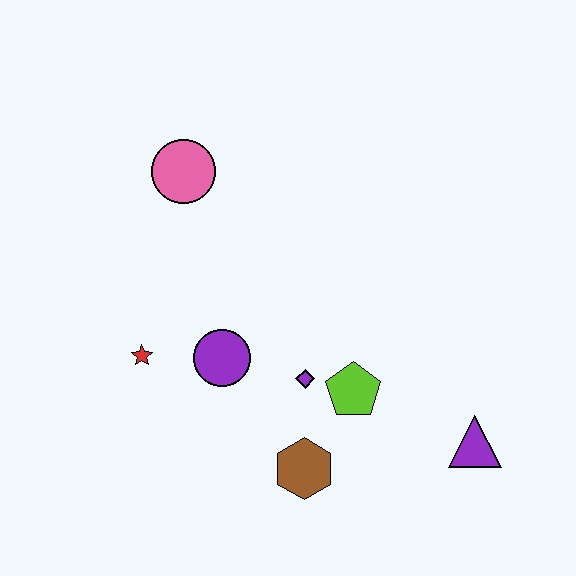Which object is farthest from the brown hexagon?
The pink circle is farthest from the brown hexagon.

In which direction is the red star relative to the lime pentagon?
The red star is to the left of the lime pentagon.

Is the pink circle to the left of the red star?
No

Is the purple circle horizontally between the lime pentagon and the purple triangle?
No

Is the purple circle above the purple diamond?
Yes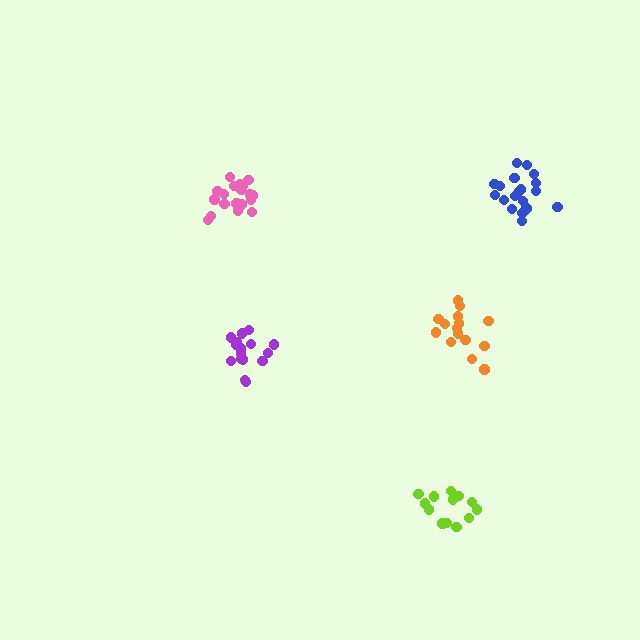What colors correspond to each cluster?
The clusters are colored: orange, lime, purple, pink, blue.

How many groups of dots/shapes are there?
There are 5 groups.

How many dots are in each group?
Group 1: 15 dots, Group 2: 14 dots, Group 3: 16 dots, Group 4: 19 dots, Group 5: 19 dots (83 total).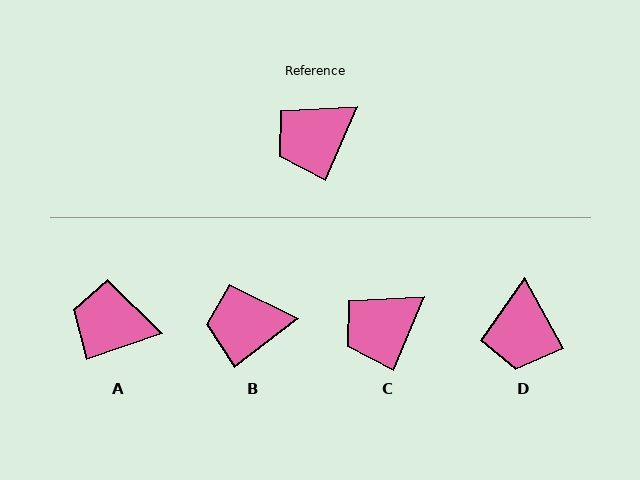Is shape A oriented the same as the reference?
No, it is off by about 48 degrees.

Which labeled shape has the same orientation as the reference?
C.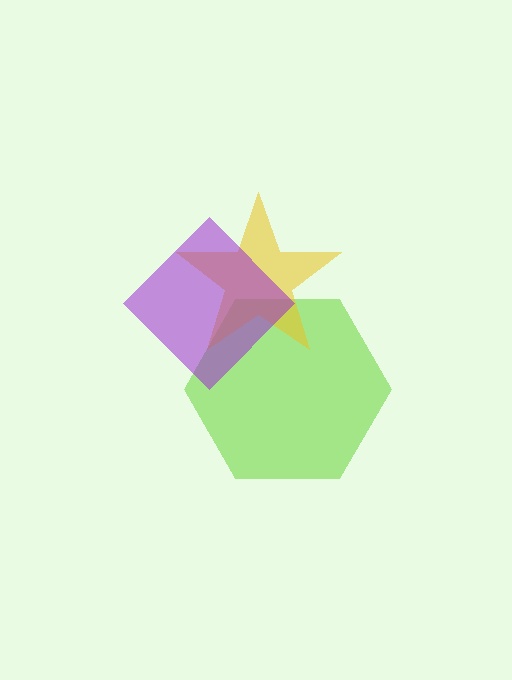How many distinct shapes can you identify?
There are 3 distinct shapes: a lime hexagon, a yellow star, a purple diamond.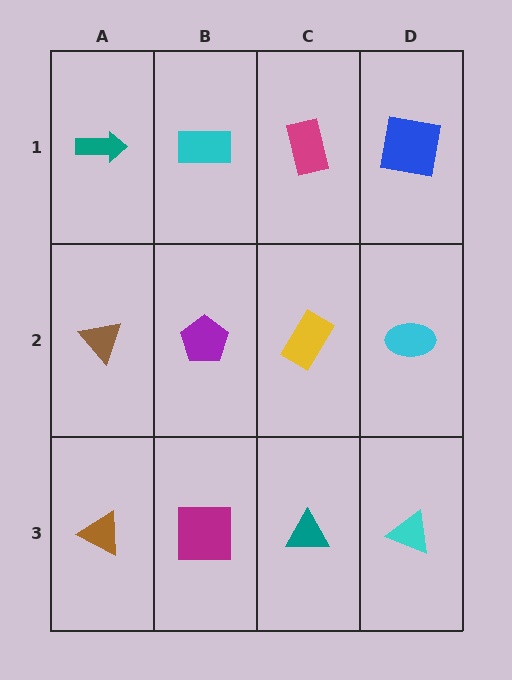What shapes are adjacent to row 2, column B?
A cyan rectangle (row 1, column B), a magenta square (row 3, column B), a brown triangle (row 2, column A), a yellow rectangle (row 2, column C).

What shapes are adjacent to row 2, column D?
A blue square (row 1, column D), a cyan triangle (row 3, column D), a yellow rectangle (row 2, column C).